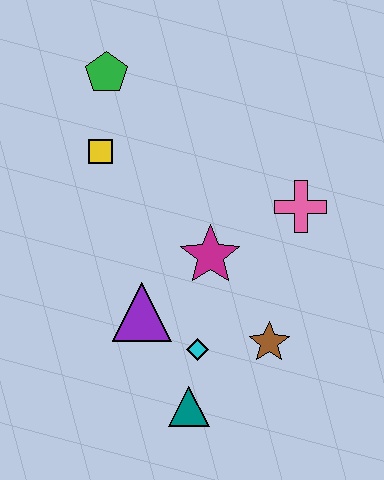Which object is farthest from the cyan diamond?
The green pentagon is farthest from the cyan diamond.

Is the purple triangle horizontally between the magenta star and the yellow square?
Yes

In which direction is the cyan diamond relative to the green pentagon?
The cyan diamond is below the green pentagon.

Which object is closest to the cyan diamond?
The teal triangle is closest to the cyan diamond.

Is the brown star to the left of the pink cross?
Yes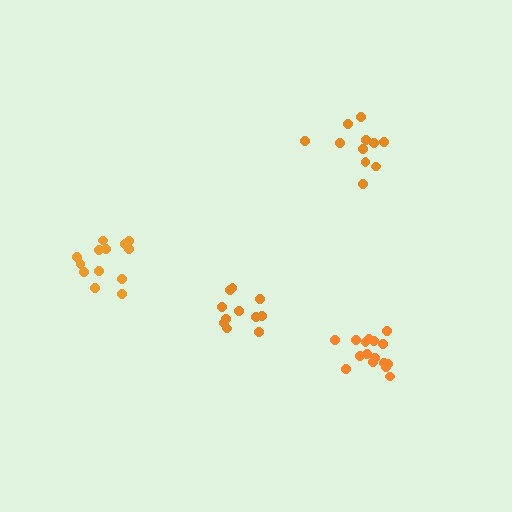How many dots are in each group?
Group 1: 11 dots, Group 2: 11 dots, Group 3: 16 dots, Group 4: 13 dots (51 total).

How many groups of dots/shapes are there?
There are 4 groups.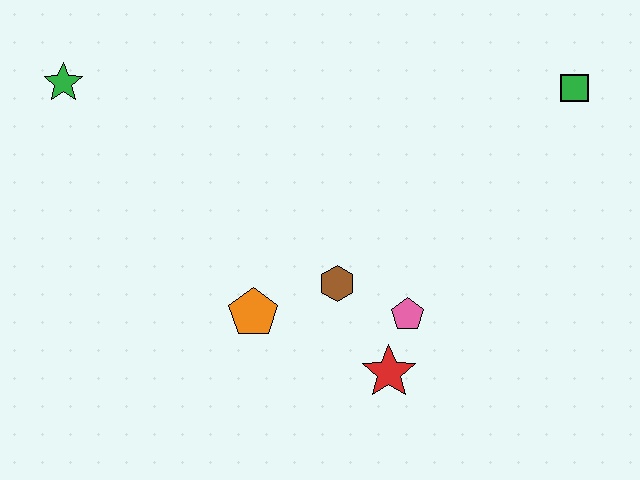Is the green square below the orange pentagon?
No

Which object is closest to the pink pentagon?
The red star is closest to the pink pentagon.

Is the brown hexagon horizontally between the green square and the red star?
No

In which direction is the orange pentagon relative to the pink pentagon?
The orange pentagon is to the left of the pink pentagon.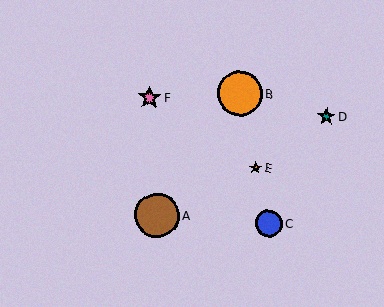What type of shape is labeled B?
Shape B is an orange circle.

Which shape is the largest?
The brown circle (labeled A) is the largest.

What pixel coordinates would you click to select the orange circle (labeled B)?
Click at (240, 93) to select the orange circle B.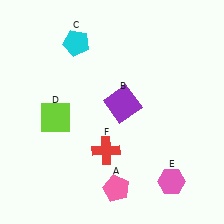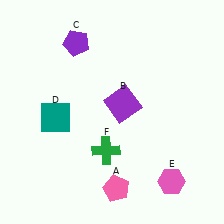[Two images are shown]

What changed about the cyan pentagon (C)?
In Image 1, C is cyan. In Image 2, it changed to purple.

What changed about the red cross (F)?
In Image 1, F is red. In Image 2, it changed to green.